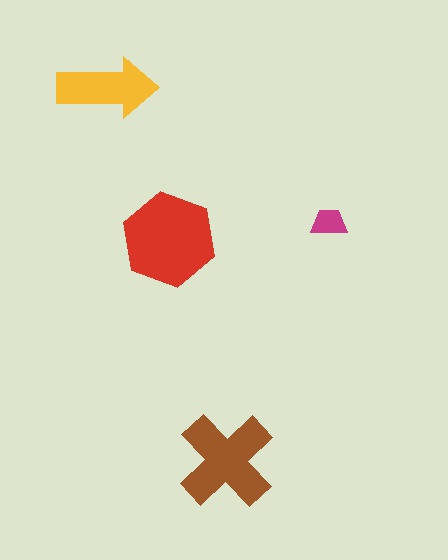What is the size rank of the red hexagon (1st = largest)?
1st.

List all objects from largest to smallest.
The red hexagon, the brown cross, the yellow arrow, the magenta trapezoid.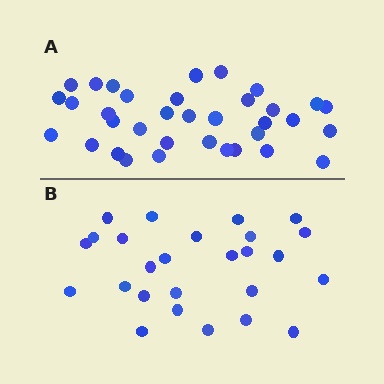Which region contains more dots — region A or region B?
Region A (the top region) has more dots.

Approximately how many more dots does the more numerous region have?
Region A has roughly 8 or so more dots than region B.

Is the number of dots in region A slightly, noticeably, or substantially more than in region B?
Region A has noticeably more, but not dramatically so. The ratio is roughly 1.3 to 1.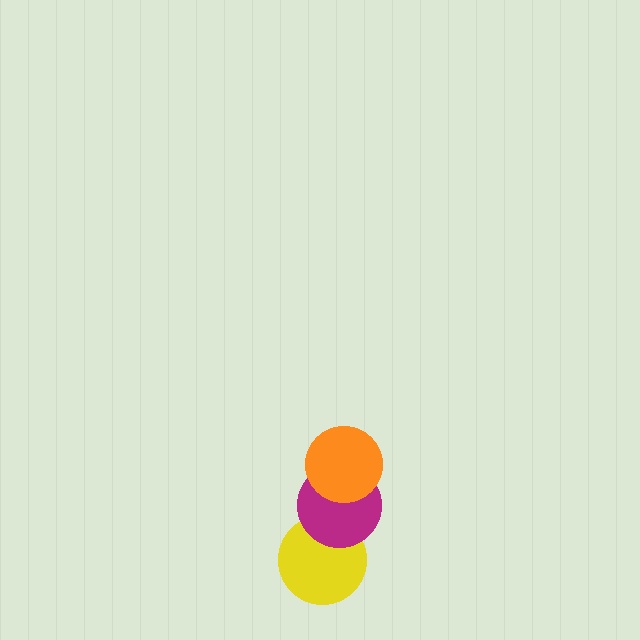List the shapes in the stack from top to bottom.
From top to bottom: the orange circle, the magenta circle, the yellow circle.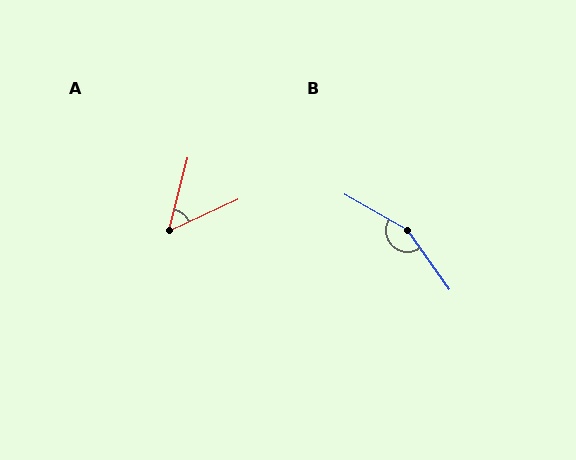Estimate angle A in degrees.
Approximately 51 degrees.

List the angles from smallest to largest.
A (51°), B (155°).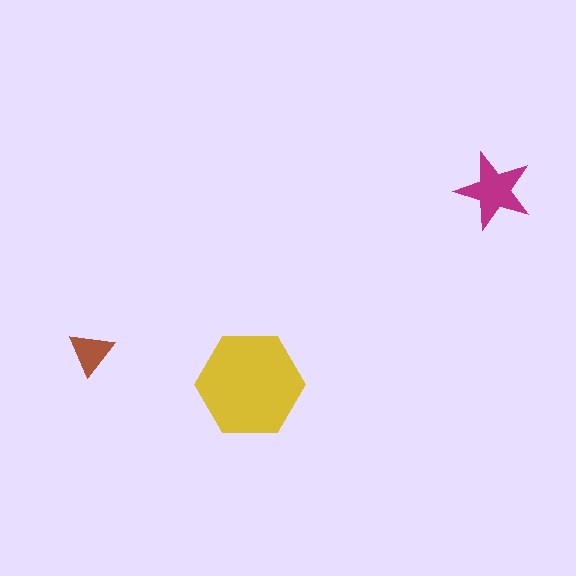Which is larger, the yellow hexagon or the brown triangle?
The yellow hexagon.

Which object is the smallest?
The brown triangle.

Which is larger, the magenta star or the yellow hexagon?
The yellow hexagon.